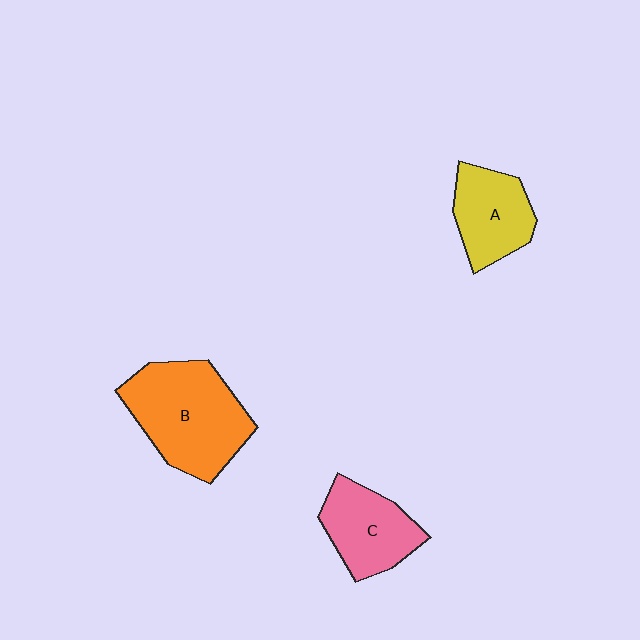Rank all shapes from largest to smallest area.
From largest to smallest: B (orange), C (pink), A (yellow).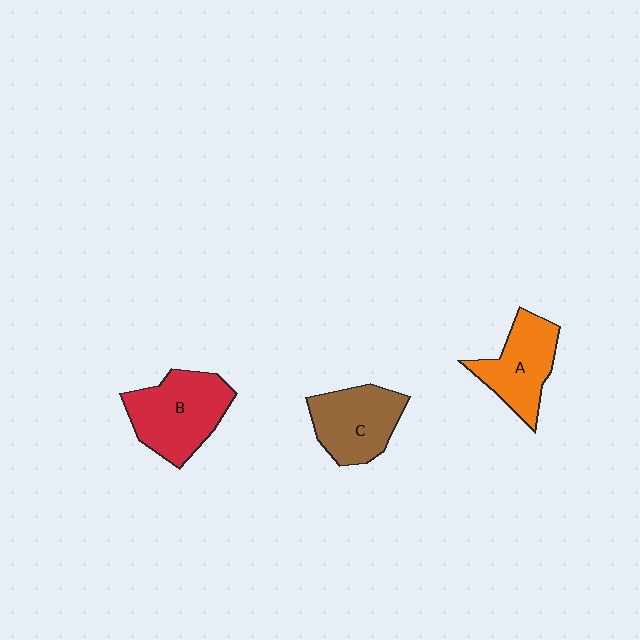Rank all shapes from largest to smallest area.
From largest to smallest: B (red), C (brown), A (orange).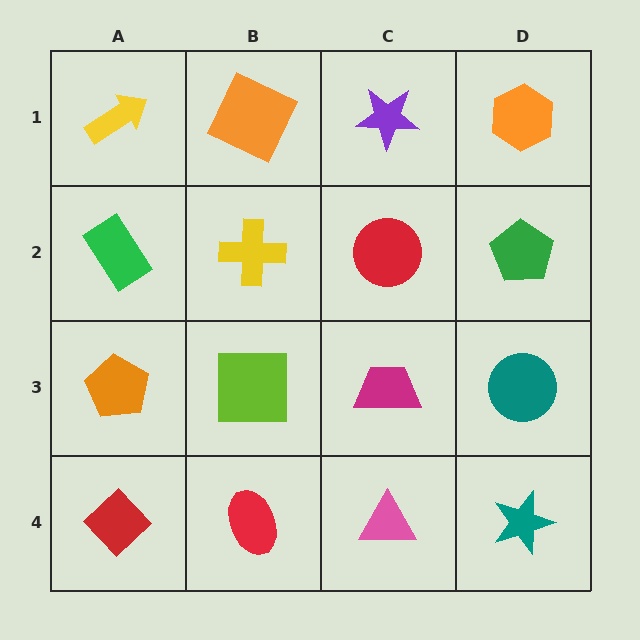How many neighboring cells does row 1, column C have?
3.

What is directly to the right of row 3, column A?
A lime square.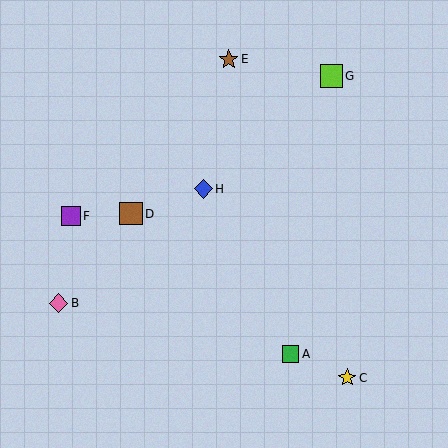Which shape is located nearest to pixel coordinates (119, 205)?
The brown square (labeled D) at (131, 214) is nearest to that location.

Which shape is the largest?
The brown square (labeled D) is the largest.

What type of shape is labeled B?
Shape B is a pink diamond.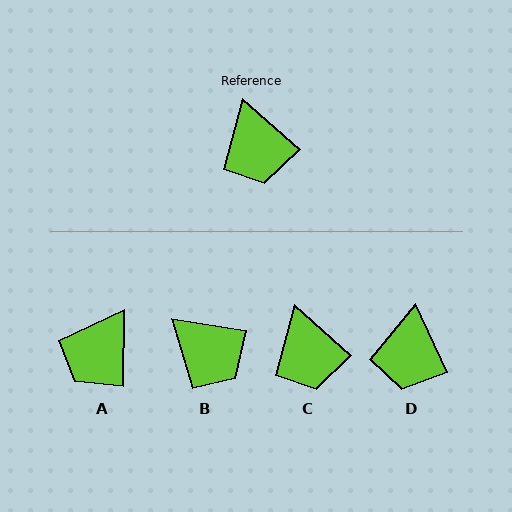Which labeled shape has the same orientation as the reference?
C.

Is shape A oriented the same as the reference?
No, it is off by about 50 degrees.